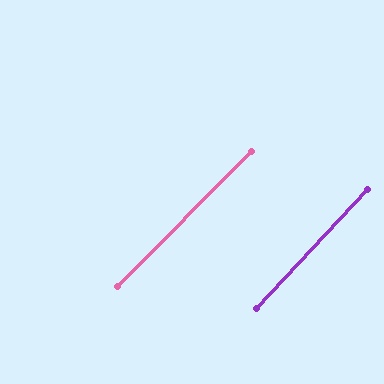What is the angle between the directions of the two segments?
Approximately 2 degrees.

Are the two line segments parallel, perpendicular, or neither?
Parallel — their directions differ by only 2.0°.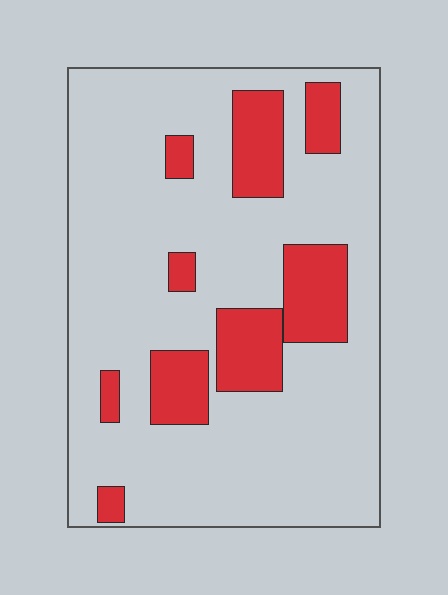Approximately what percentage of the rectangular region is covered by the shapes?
Approximately 20%.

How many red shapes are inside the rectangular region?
9.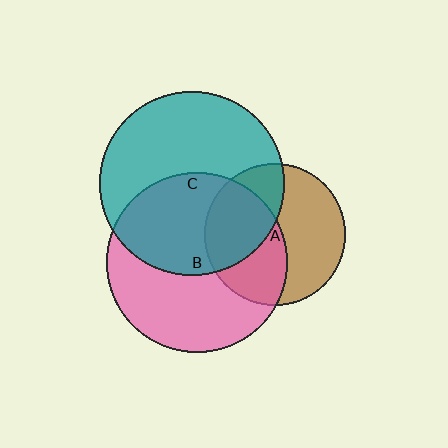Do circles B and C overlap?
Yes.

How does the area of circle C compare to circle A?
Approximately 1.7 times.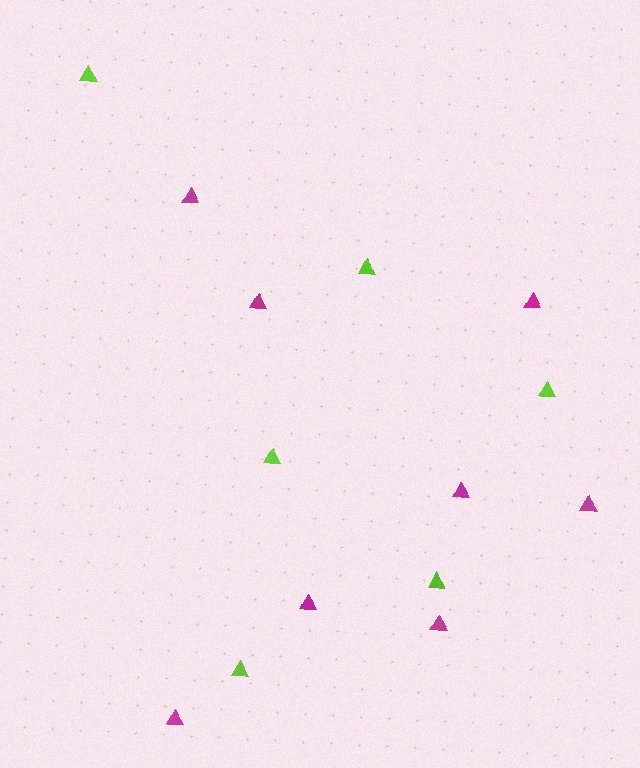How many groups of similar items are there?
There are 2 groups: one group of magenta triangles (8) and one group of lime triangles (6).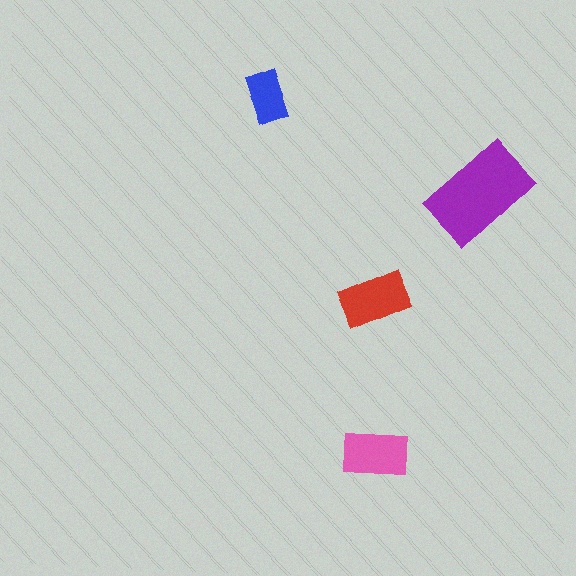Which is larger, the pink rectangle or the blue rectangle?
The pink one.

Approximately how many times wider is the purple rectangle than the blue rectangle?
About 2 times wider.